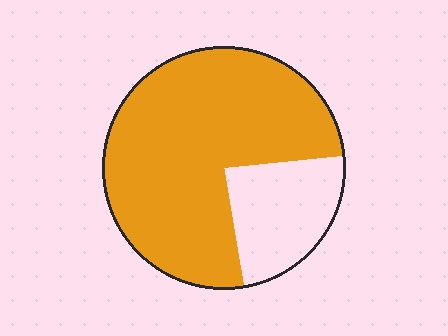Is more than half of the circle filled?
Yes.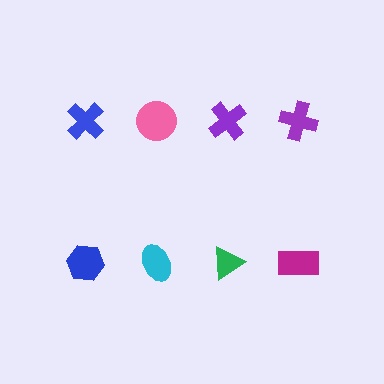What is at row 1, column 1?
A blue cross.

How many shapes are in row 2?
4 shapes.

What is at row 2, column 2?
A cyan ellipse.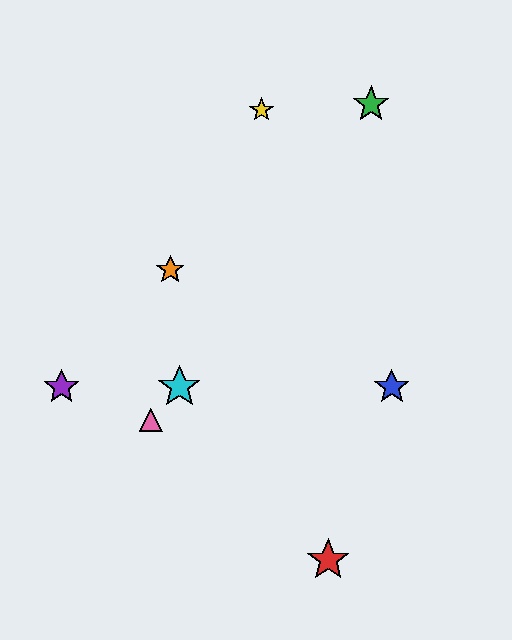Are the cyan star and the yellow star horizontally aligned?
No, the cyan star is at y≈387 and the yellow star is at y≈110.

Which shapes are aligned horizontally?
The blue star, the purple star, the cyan star are aligned horizontally.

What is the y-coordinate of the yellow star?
The yellow star is at y≈110.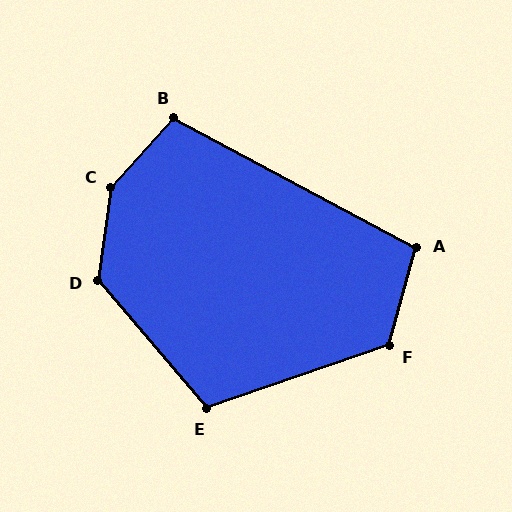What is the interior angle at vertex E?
Approximately 111 degrees (obtuse).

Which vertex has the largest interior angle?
C, at approximately 146 degrees.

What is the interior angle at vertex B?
Approximately 104 degrees (obtuse).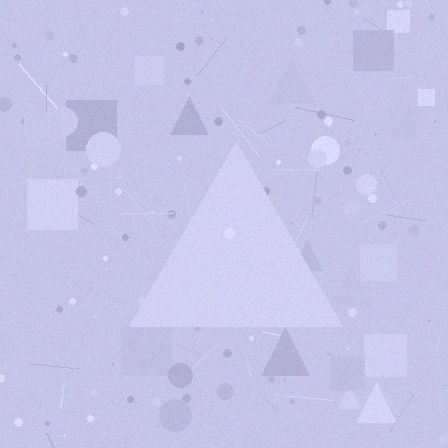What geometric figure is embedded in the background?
A triangle is embedded in the background.